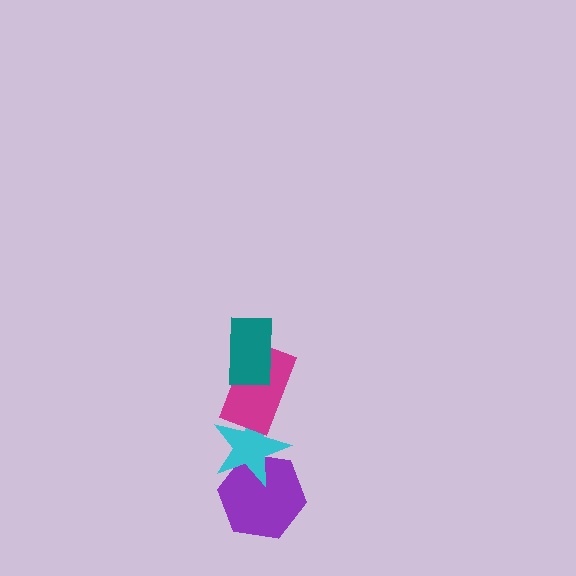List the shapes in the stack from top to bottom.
From top to bottom: the teal rectangle, the magenta rectangle, the cyan star, the purple hexagon.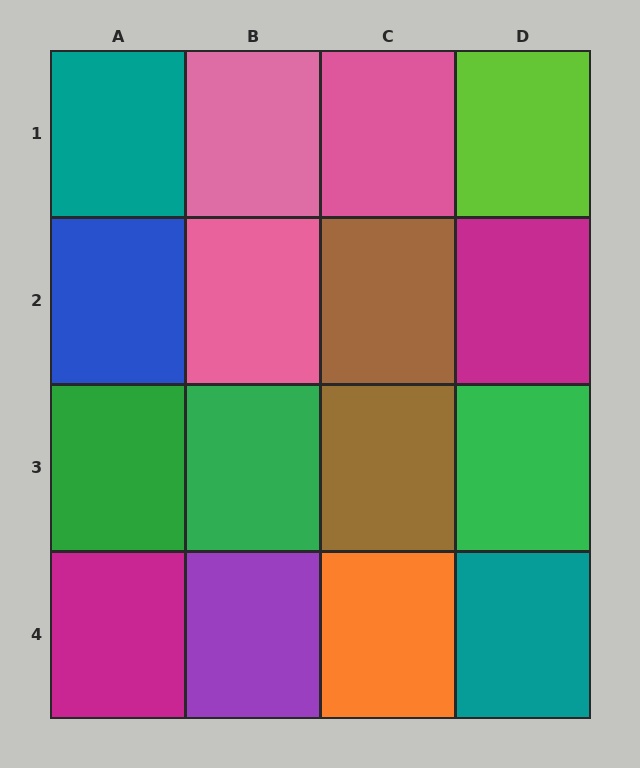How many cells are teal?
2 cells are teal.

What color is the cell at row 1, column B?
Pink.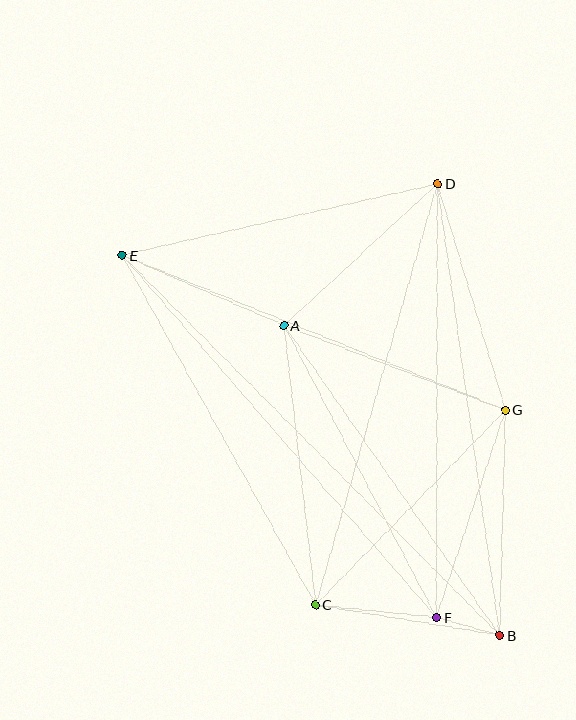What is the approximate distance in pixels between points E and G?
The distance between E and G is approximately 413 pixels.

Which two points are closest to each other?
Points B and F are closest to each other.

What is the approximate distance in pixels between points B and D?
The distance between B and D is approximately 456 pixels.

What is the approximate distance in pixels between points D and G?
The distance between D and G is approximately 236 pixels.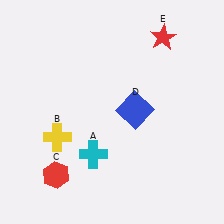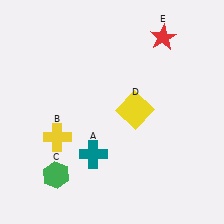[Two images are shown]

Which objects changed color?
A changed from cyan to teal. C changed from red to green. D changed from blue to yellow.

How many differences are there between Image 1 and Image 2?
There are 3 differences between the two images.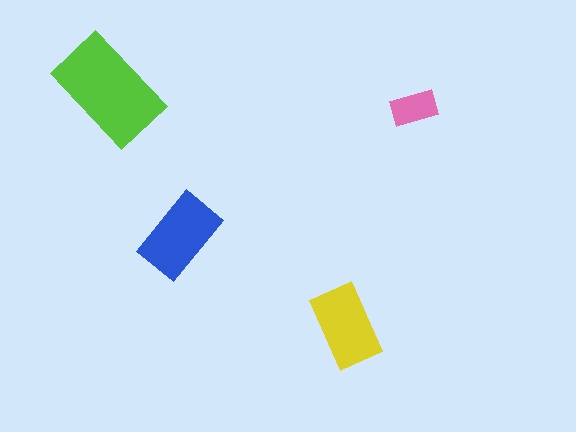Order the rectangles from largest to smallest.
the lime one, the blue one, the yellow one, the pink one.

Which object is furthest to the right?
The pink rectangle is rightmost.